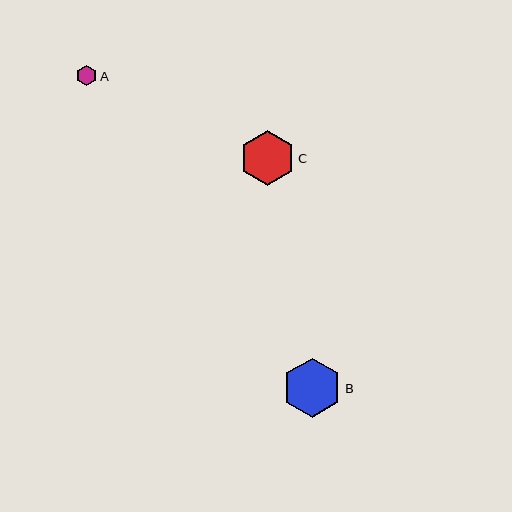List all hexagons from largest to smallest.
From largest to smallest: B, C, A.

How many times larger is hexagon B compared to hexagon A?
Hexagon B is approximately 2.9 times the size of hexagon A.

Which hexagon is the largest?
Hexagon B is the largest with a size of approximately 59 pixels.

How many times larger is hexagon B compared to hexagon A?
Hexagon B is approximately 2.9 times the size of hexagon A.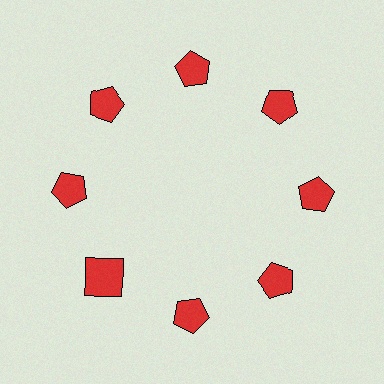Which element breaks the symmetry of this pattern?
The red square at roughly the 8 o'clock position breaks the symmetry. All other shapes are red pentagons.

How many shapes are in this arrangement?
There are 8 shapes arranged in a ring pattern.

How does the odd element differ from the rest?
It has a different shape: square instead of pentagon.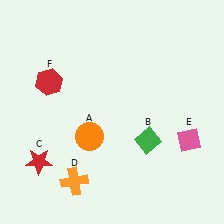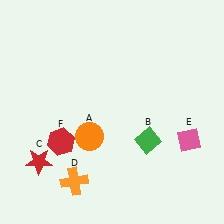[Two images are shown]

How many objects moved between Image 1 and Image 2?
1 object moved between the two images.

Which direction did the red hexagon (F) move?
The red hexagon (F) moved down.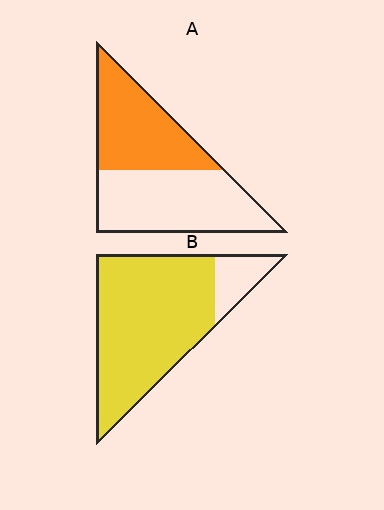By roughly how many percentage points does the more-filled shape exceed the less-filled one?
By roughly 40 percentage points (B over A).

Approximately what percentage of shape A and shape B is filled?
A is approximately 45% and B is approximately 85%.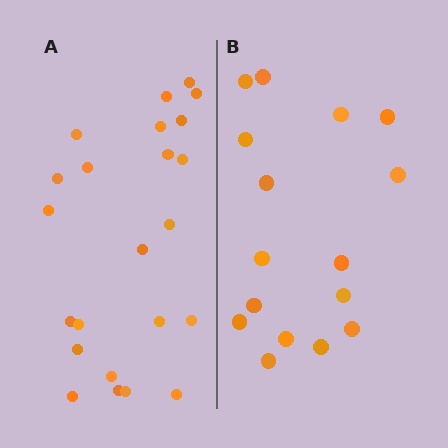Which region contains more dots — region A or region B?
Region A (the left region) has more dots.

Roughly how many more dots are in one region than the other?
Region A has roughly 8 or so more dots than region B.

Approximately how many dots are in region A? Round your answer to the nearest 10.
About 20 dots. (The exact count is 23, which rounds to 20.)